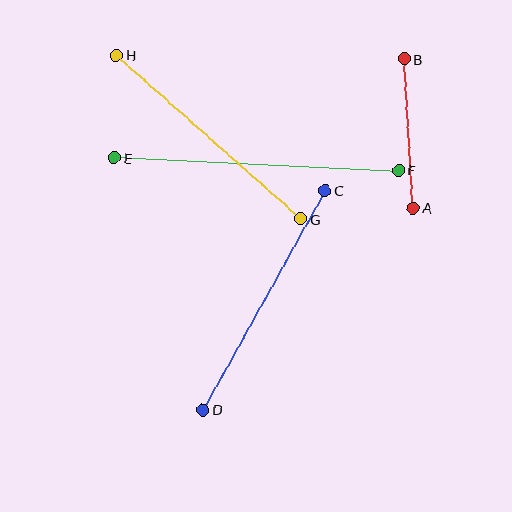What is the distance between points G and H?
The distance is approximately 246 pixels.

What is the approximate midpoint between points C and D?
The midpoint is at approximately (264, 300) pixels.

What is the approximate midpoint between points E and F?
The midpoint is at approximately (257, 164) pixels.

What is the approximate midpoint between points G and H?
The midpoint is at approximately (209, 137) pixels.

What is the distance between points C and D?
The distance is approximately 251 pixels.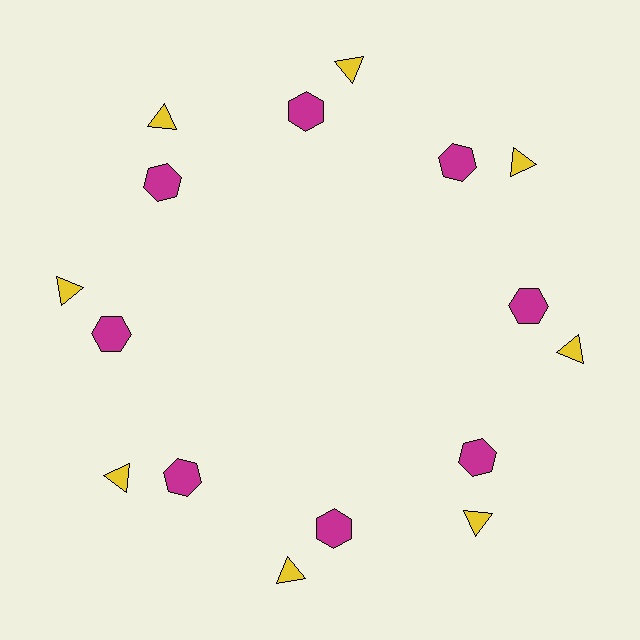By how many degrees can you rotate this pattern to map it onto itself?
The pattern maps onto itself every 45 degrees of rotation.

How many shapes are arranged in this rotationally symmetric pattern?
There are 16 shapes, arranged in 8 groups of 2.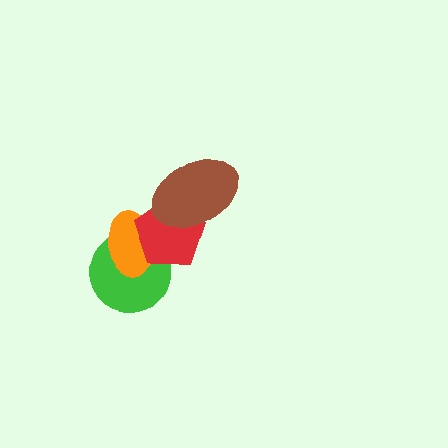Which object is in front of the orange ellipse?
The red pentagon is in front of the orange ellipse.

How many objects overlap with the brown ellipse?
1 object overlaps with the brown ellipse.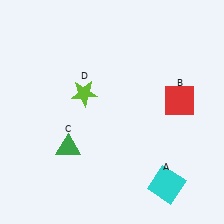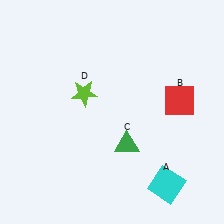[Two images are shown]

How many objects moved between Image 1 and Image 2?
1 object moved between the two images.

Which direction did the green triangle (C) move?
The green triangle (C) moved right.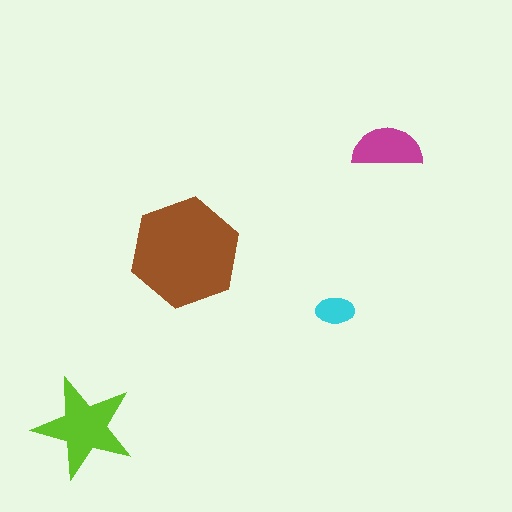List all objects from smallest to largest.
The cyan ellipse, the magenta semicircle, the lime star, the brown hexagon.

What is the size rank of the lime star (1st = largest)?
2nd.